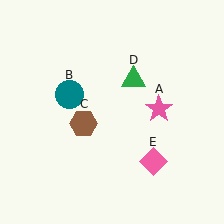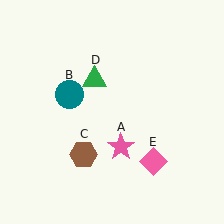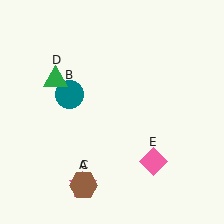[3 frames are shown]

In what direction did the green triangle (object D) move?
The green triangle (object D) moved left.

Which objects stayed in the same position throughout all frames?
Teal circle (object B) and pink diamond (object E) remained stationary.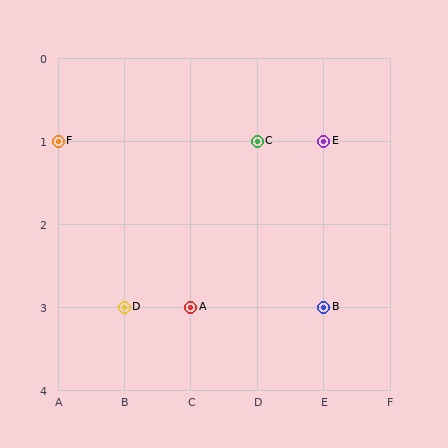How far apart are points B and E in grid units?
Points B and E are 2 rows apart.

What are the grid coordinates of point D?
Point D is at grid coordinates (B, 3).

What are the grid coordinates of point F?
Point F is at grid coordinates (A, 1).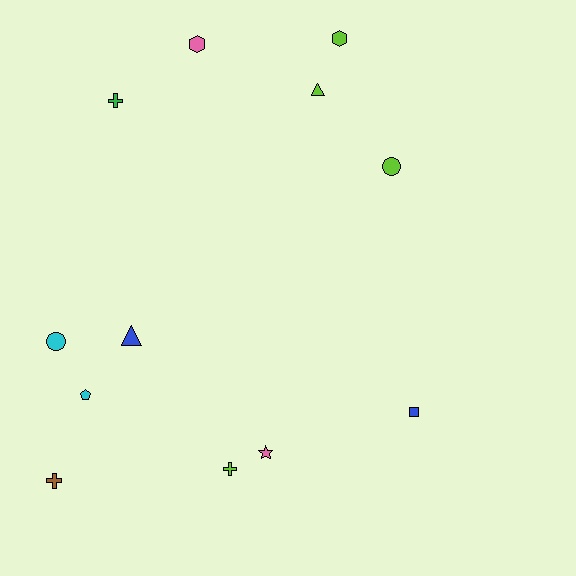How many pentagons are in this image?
There is 1 pentagon.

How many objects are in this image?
There are 12 objects.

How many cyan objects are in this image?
There are 2 cyan objects.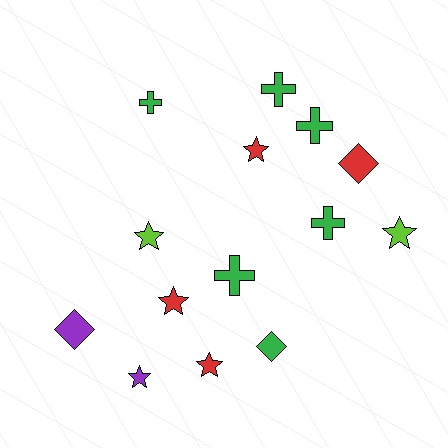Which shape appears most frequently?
Star, with 6 objects.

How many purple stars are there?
There is 1 purple star.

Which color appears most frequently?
Green, with 6 objects.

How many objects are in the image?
There are 14 objects.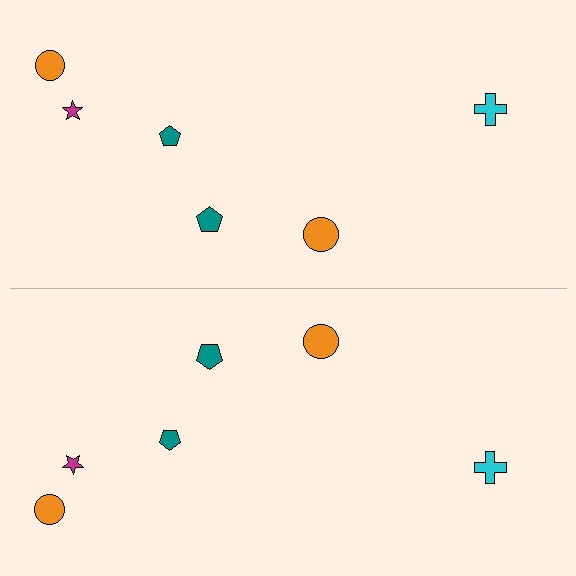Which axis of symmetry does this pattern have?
The pattern has a horizontal axis of symmetry running through the center of the image.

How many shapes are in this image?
There are 12 shapes in this image.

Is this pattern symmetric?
Yes, this pattern has bilateral (reflection) symmetry.